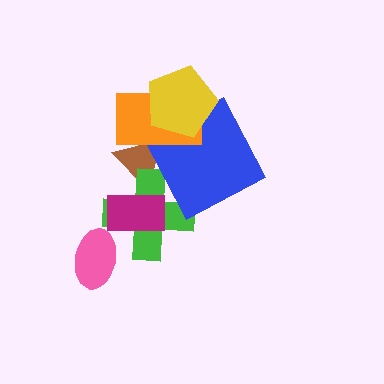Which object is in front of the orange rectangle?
The yellow pentagon is in front of the orange rectangle.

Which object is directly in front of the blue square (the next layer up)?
The orange rectangle is directly in front of the blue square.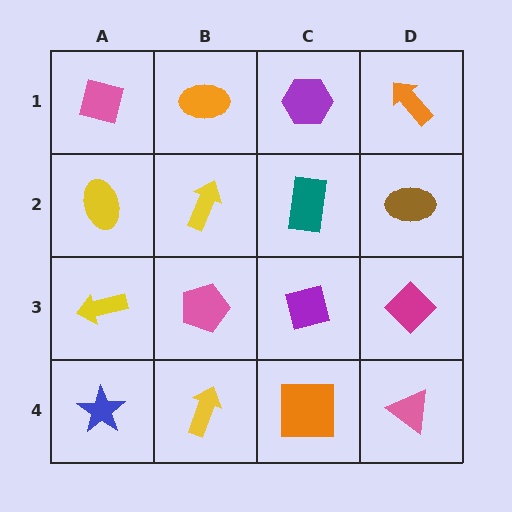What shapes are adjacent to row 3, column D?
A brown ellipse (row 2, column D), a pink triangle (row 4, column D), a purple square (row 3, column C).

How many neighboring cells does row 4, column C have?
3.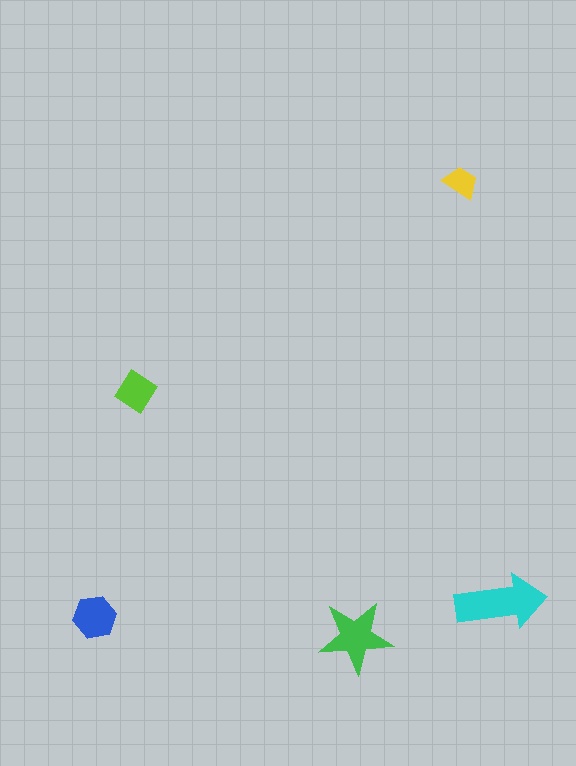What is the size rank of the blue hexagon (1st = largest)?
3rd.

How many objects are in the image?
There are 5 objects in the image.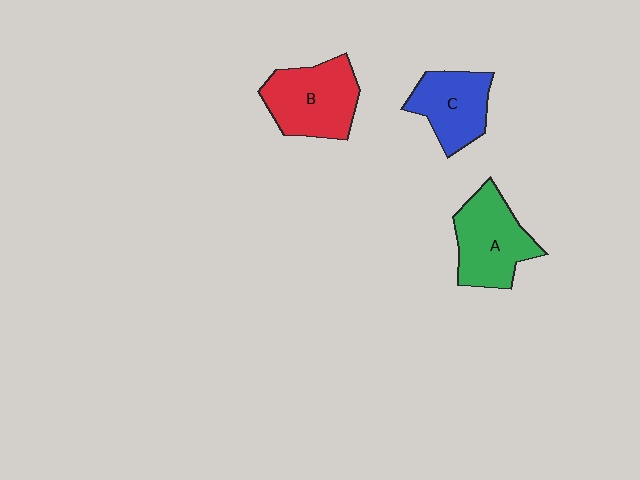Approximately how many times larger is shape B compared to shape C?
Approximately 1.3 times.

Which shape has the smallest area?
Shape C (blue).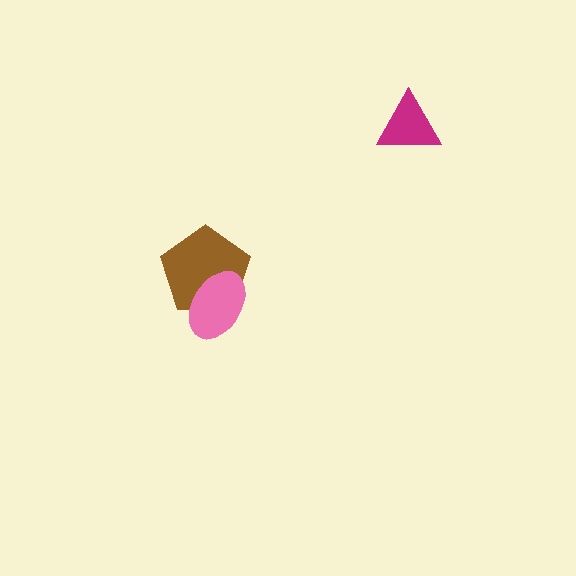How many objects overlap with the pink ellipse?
1 object overlaps with the pink ellipse.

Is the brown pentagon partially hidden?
Yes, it is partially covered by another shape.